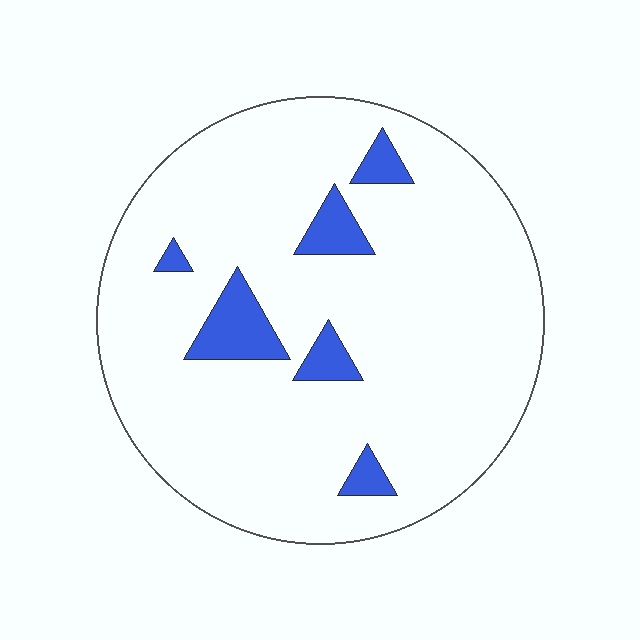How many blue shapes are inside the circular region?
6.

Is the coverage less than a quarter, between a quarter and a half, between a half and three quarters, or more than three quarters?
Less than a quarter.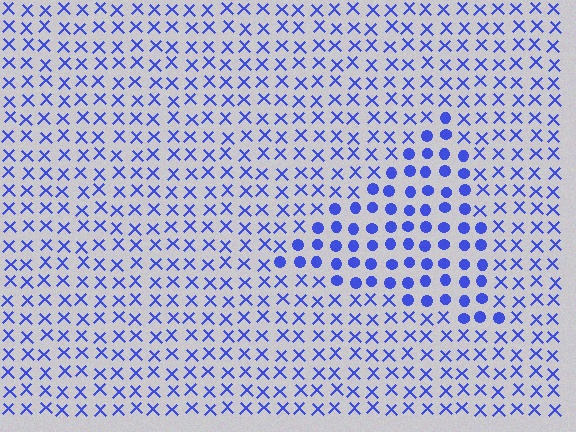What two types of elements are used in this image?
The image uses circles inside the triangle region and X marks outside it.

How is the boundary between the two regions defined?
The boundary is defined by a change in element shape: circles inside vs. X marks outside. All elements share the same color and spacing.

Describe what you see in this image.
The image is filled with small blue elements arranged in a uniform grid. A triangle-shaped region contains circles, while the surrounding area contains X marks. The boundary is defined purely by the change in element shape.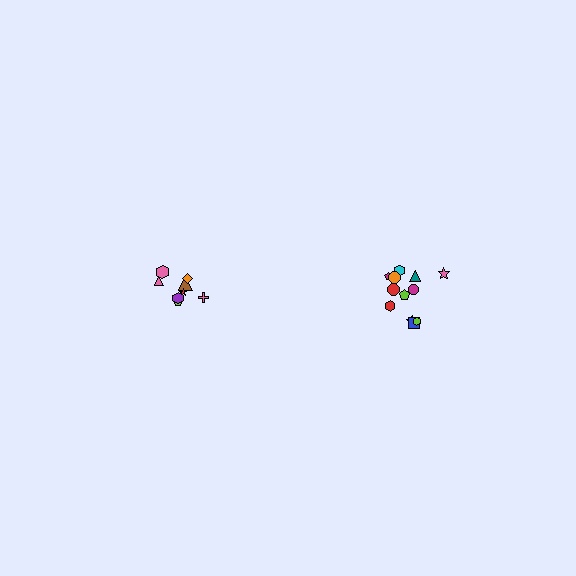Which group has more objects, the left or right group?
The right group.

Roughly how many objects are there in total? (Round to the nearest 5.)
Roughly 20 objects in total.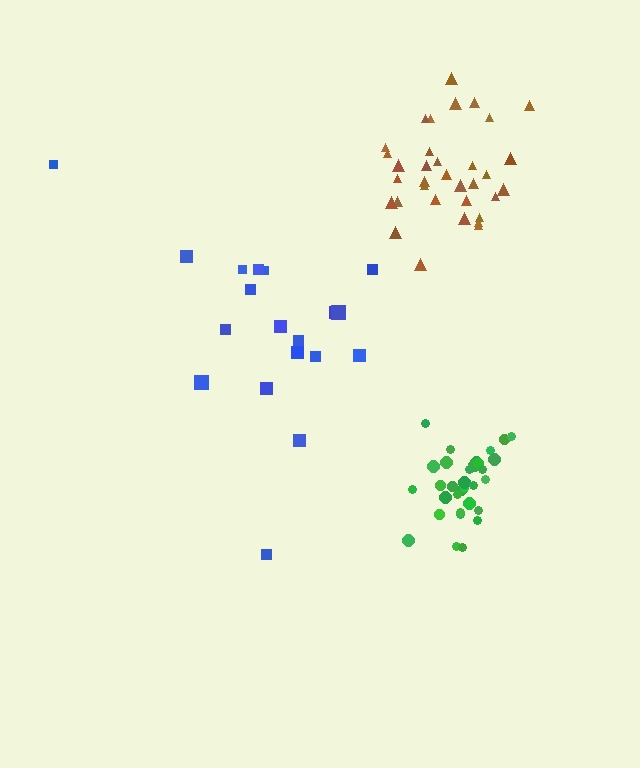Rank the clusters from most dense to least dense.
green, brown, blue.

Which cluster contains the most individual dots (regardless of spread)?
Brown (34).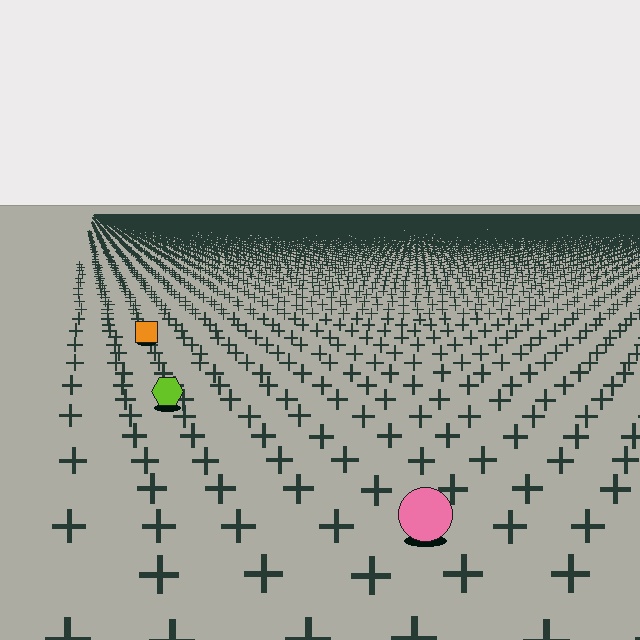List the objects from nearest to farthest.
From nearest to farthest: the pink circle, the lime hexagon, the orange square.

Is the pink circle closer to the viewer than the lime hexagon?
Yes. The pink circle is closer — you can tell from the texture gradient: the ground texture is coarser near it.